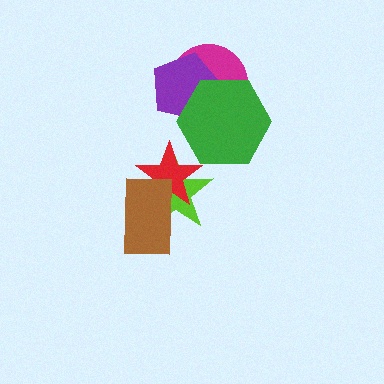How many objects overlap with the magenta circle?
2 objects overlap with the magenta circle.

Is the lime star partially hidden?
Yes, it is partially covered by another shape.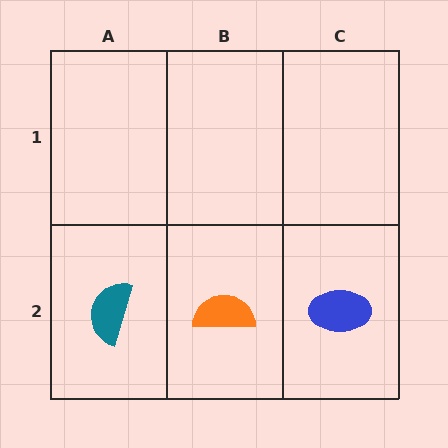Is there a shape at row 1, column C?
No, that cell is empty.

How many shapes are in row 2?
3 shapes.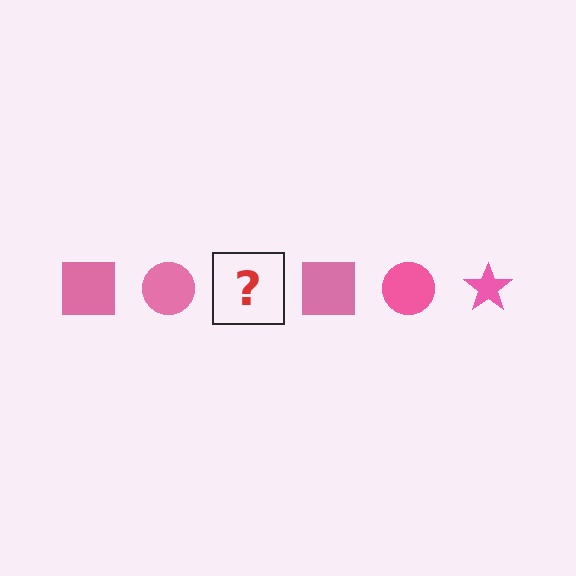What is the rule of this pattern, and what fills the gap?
The rule is that the pattern cycles through square, circle, star shapes in pink. The gap should be filled with a pink star.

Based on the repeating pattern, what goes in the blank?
The blank should be a pink star.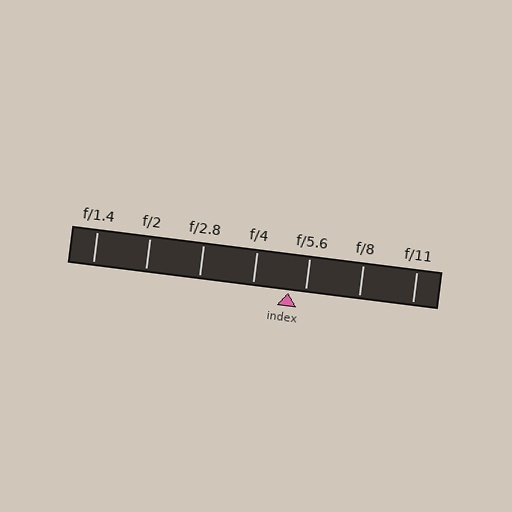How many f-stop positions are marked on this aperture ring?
There are 7 f-stop positions marked.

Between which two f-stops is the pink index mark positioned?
The index mark is between f/4 and f/5.6.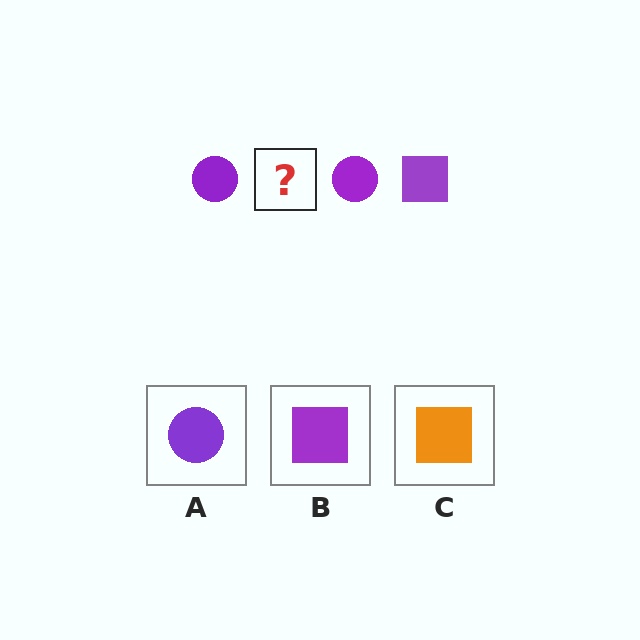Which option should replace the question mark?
Option B.